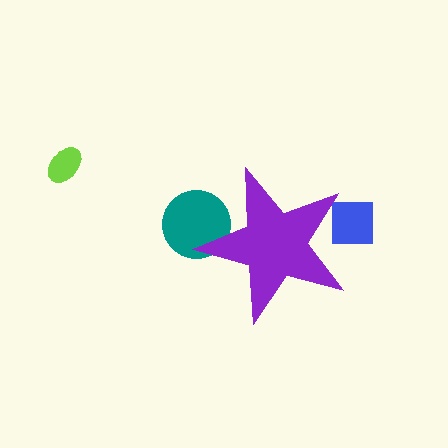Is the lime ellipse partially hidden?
No, the lime ellipse is fully visible.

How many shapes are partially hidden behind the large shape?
2 shapes are partially hidden.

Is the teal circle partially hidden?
Yes, the teal circle is partially hidden behind the purple star.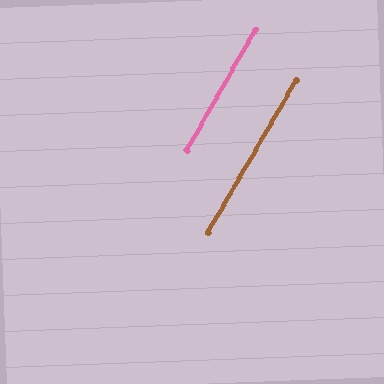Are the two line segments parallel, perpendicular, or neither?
Parallel — their directions differ by only 0.8°.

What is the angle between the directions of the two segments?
Approximately 1 degree.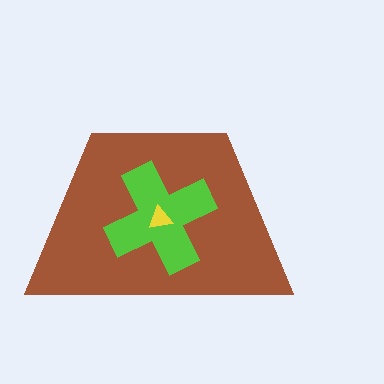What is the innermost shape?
The yellow triangle.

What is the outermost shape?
The brown trapezoid.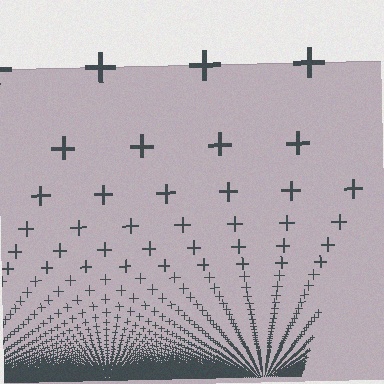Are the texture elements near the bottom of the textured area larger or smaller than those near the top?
Smaller. The gradient is inverted — elements near the bottom are smaller and denser.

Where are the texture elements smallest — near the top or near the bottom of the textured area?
Near the bottom.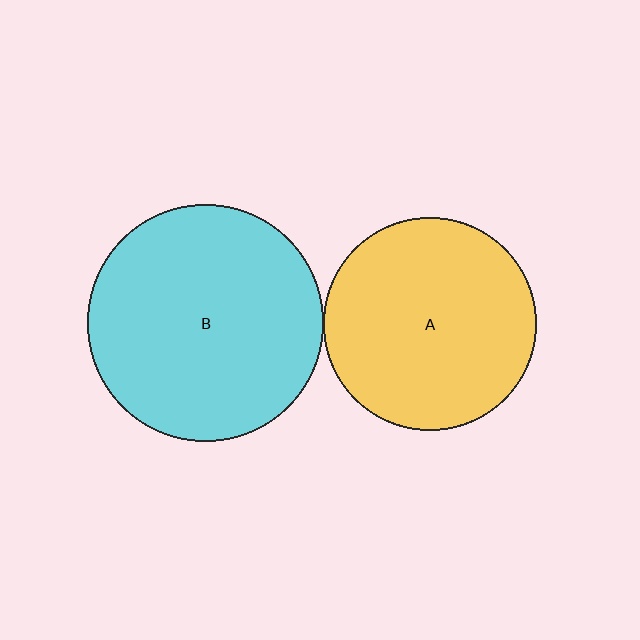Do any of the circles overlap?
No, none of the circles overlap.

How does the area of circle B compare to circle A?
Approximately 1.2 times.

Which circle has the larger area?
Circle B (cyan).